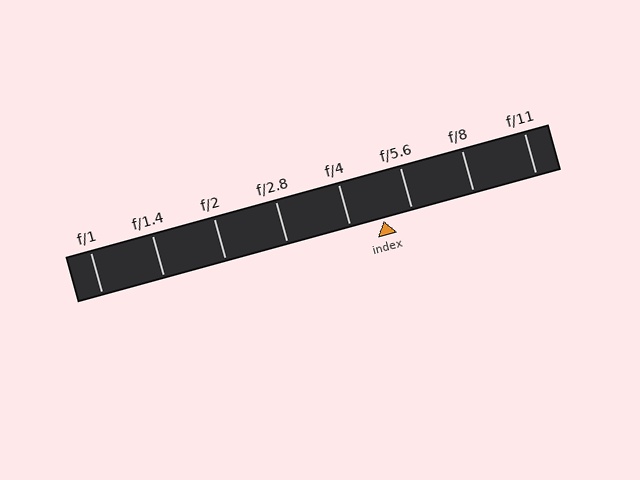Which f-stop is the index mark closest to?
The index mark is closest to f/5.6.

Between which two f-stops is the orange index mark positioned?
The index mark is between f/4 and f/5.6.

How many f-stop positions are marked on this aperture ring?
There are 8 f-stop positions marked.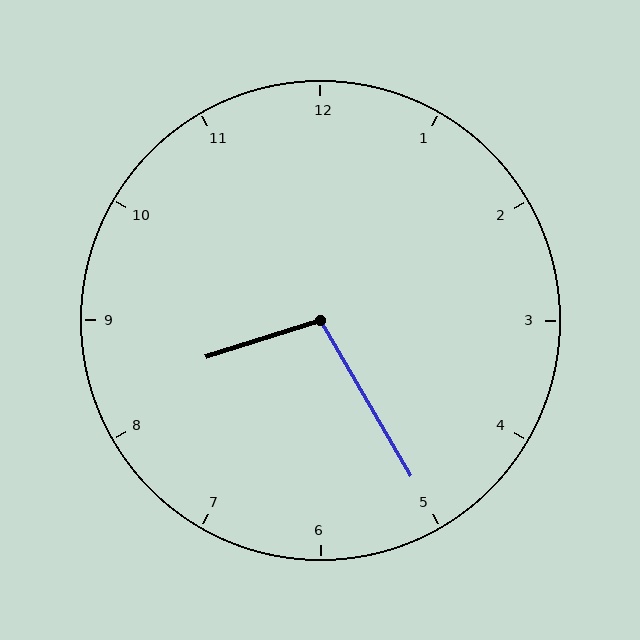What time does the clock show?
8:25.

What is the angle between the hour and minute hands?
Approximately 102 degrees.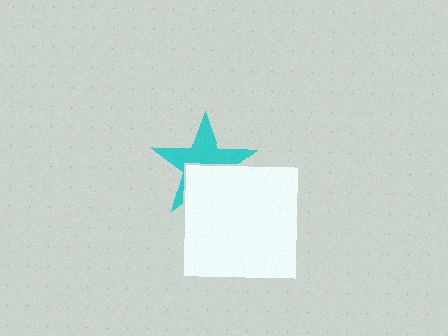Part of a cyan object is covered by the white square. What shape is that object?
It is a star.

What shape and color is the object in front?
The object in front is a white square.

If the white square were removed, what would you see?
You would see the complete cyan star.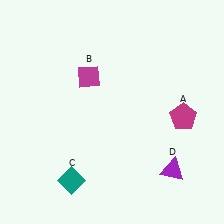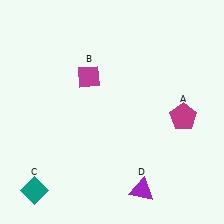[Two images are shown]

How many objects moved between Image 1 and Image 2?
2 objects moved between the two images.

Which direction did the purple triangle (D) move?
The purple triangle (D) moved left.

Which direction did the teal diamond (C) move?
The teal diamond (C) moved left.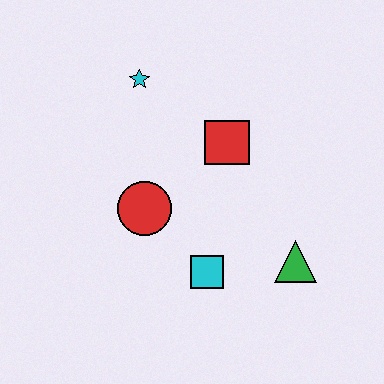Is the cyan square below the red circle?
Yes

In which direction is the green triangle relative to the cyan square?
The green triangle is to the right of the cyan square.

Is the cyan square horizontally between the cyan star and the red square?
Yes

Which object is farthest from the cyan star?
The green triangle is farthest from the cyan star.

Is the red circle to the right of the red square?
No